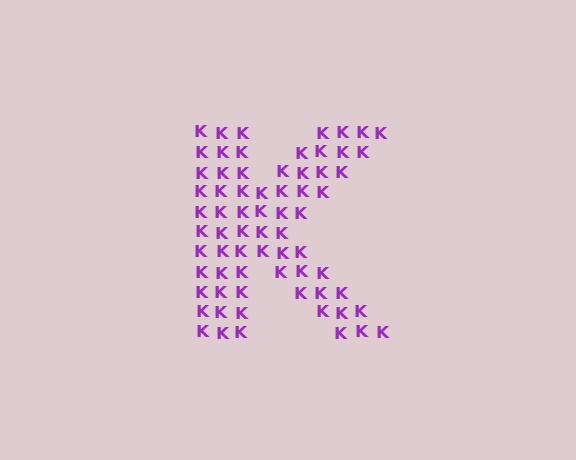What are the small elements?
The small elements are letter K's.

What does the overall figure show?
The overall figure shows the letter K.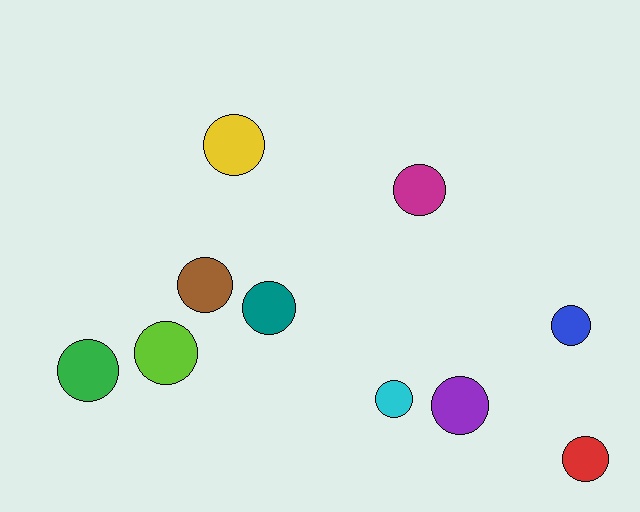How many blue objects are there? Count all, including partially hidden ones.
There is 1 blue object.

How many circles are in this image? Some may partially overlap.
There are 10 circles.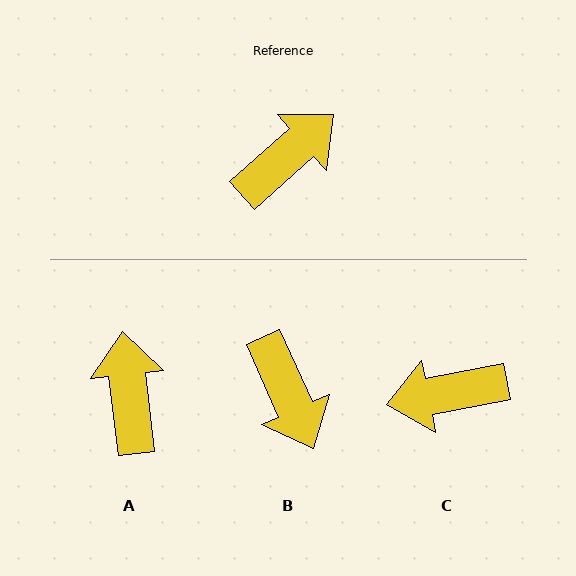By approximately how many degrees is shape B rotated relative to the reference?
Approximately 107 degrees clockwise.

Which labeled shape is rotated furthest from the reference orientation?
C, about 149 degrees away.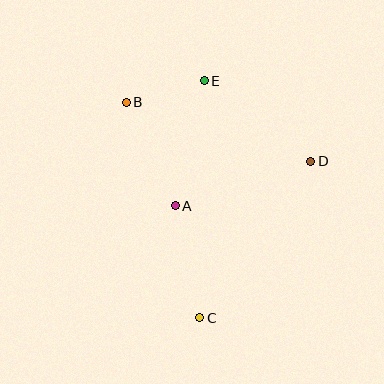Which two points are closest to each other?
Points B and E are closest to each other.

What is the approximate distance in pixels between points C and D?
The distance between C and D is approximately 192 pixels.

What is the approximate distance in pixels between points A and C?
The distance between A and C is approximately 115 pixels.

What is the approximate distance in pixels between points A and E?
The distance between A and E is approximately 128 pixels.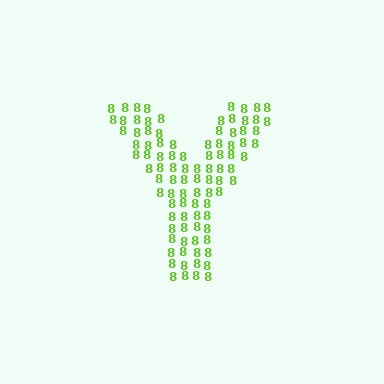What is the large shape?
The large shape is the letter Y.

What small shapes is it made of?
It is made of small digit 8's.